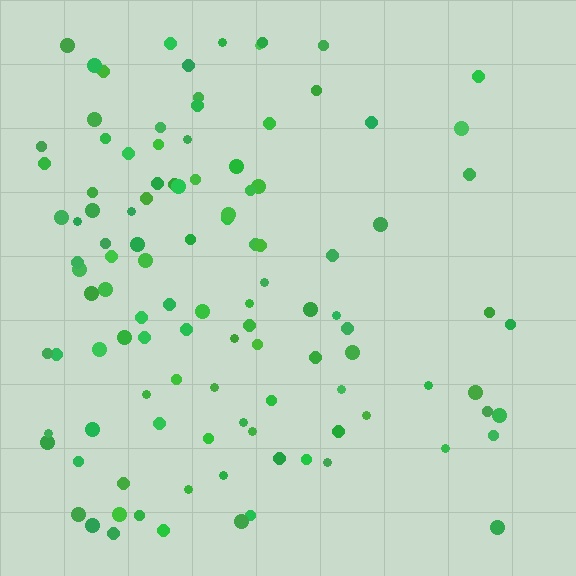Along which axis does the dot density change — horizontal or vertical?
Horizontal.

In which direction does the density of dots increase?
From right to left, with the left side densest.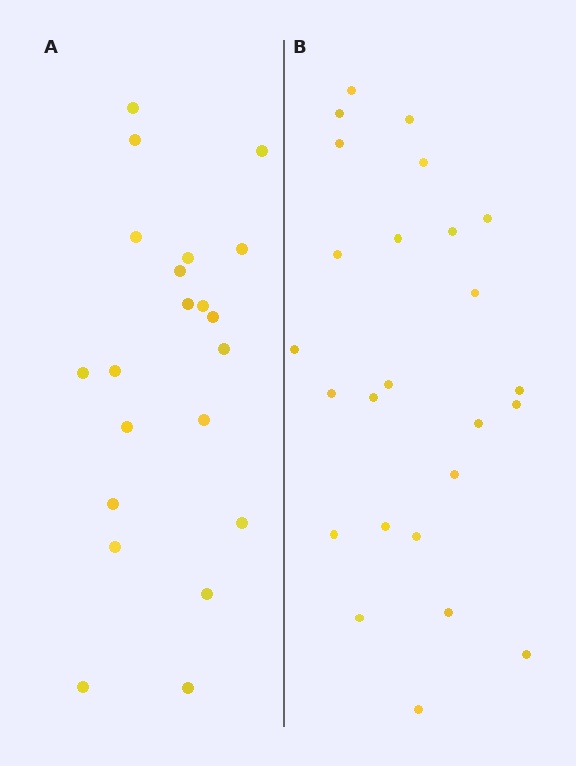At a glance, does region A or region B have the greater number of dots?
Region B (the right region) has more dots.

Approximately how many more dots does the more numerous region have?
Region B has about 4 more dots than region A.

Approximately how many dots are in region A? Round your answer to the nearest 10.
About 20 dots. (The exact count is 21, which rounds to 20.)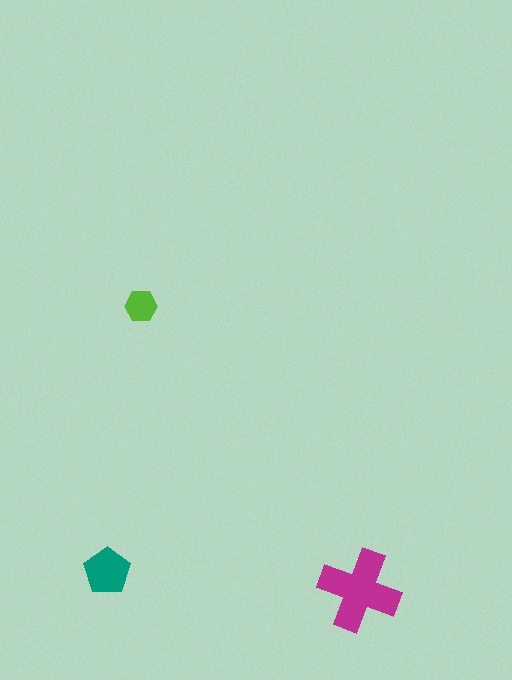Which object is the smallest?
The lime hexagon.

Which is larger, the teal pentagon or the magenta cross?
The magenta cross.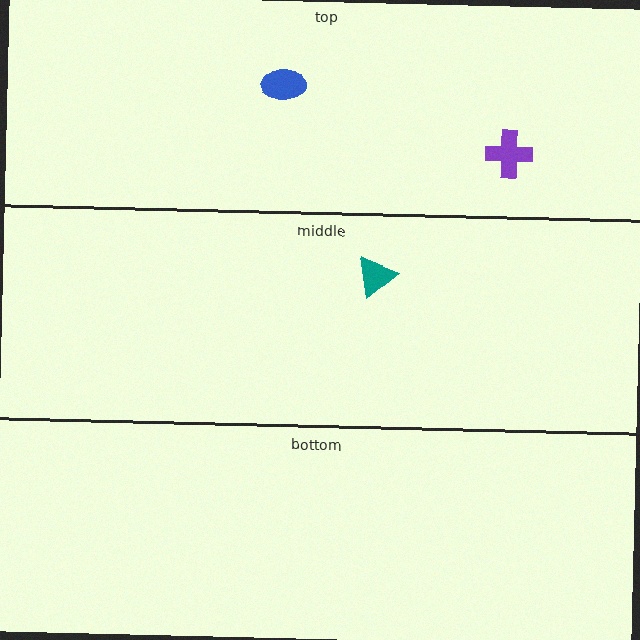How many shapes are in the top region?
2.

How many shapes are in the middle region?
1.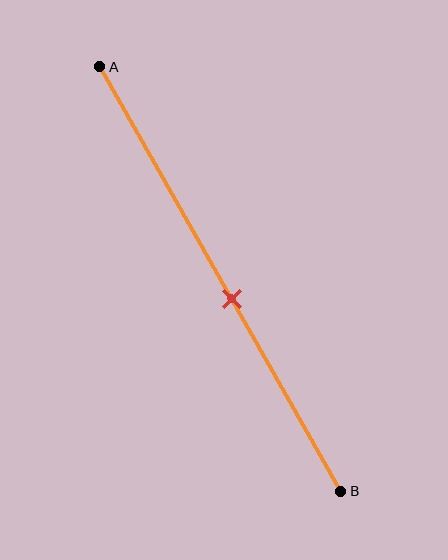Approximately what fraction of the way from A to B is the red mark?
The red mark is approximately 55% of the way from A to B.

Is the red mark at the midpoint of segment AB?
No, the mark is at about 55% from A, not at the 50% midpoint.